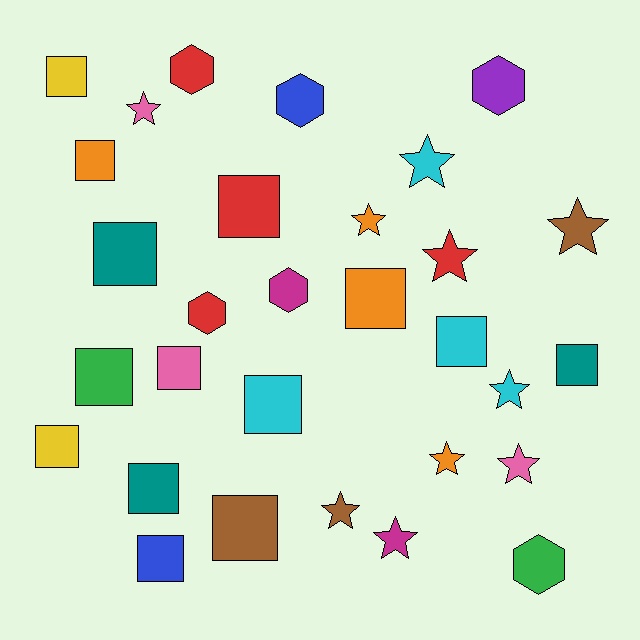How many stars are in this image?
There are 10 stars.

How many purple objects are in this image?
There is 1 purple object.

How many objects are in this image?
There are 30 objects.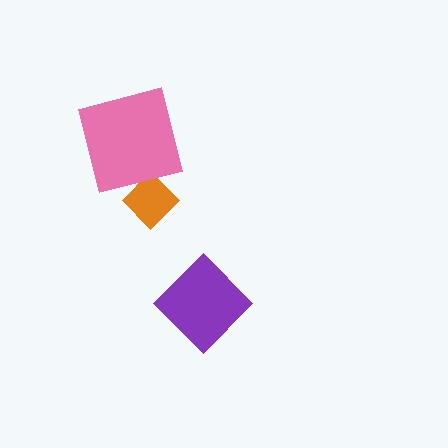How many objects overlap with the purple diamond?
0 objects overlap with the purple diamond.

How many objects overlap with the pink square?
1 object overlaps with the pink square.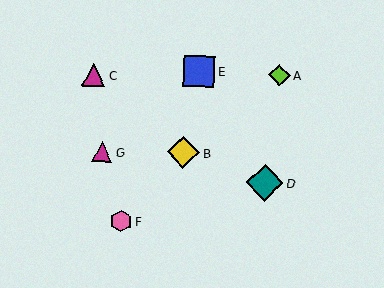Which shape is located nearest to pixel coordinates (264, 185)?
The teal diamond (labeled D) at (265, 183) is nearest to that location.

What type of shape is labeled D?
Shape D is a teal diamond.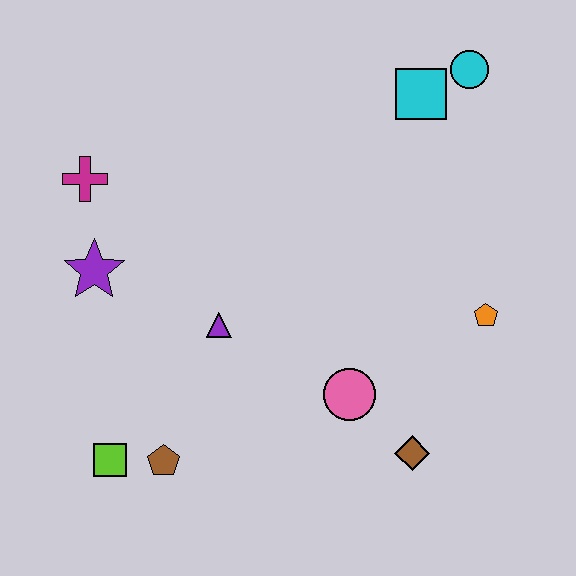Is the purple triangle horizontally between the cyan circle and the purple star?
Yes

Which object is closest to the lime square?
The brown pentagon is closest to the lime square.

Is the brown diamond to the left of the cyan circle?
Yes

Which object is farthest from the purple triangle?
The cyan circle is farthest from the purple triangle.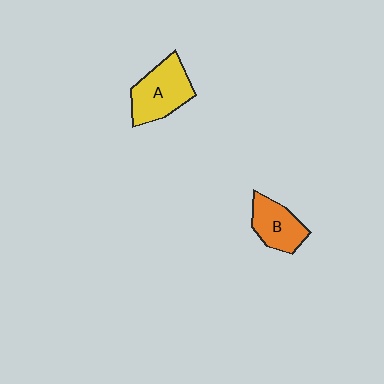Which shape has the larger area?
Shape A (yellow).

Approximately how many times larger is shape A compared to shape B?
Approximately 1.3 times.